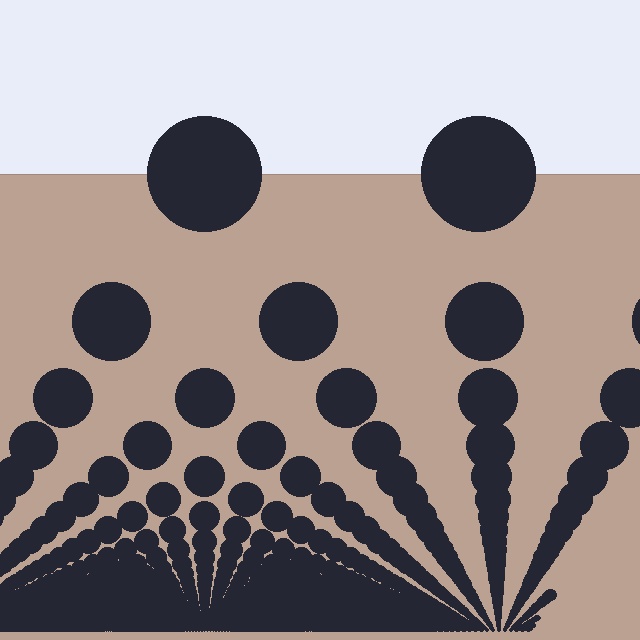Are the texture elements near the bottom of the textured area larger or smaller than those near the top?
Smaller. The gradient is inverted — elements near the bottom are smaller and denser.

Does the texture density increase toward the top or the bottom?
Density increases toward the bottom.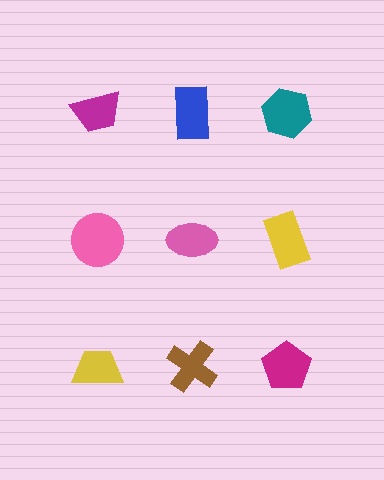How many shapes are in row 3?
3 shapes.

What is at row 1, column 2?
A blue rectangle.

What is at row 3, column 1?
A yellow trapezoid.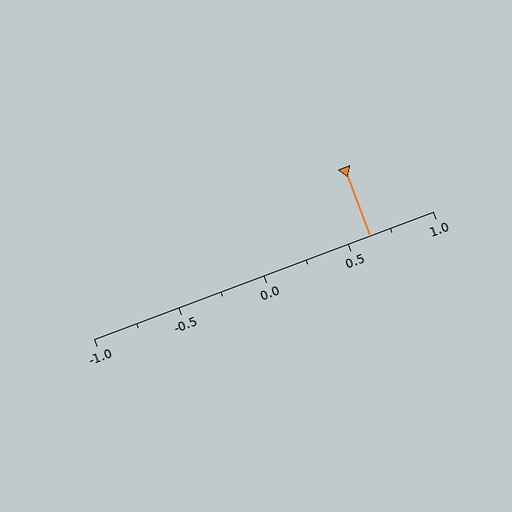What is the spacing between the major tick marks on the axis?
The major ticks are spaced 0.5 apart.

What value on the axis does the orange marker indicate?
The marker indicates approximately 0.62.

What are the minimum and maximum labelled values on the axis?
The axis runs from -1.0 to 1.0.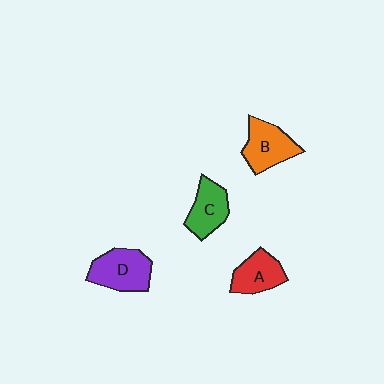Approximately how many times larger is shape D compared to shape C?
Approximately 1.2 times.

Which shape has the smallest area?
Shape A (red).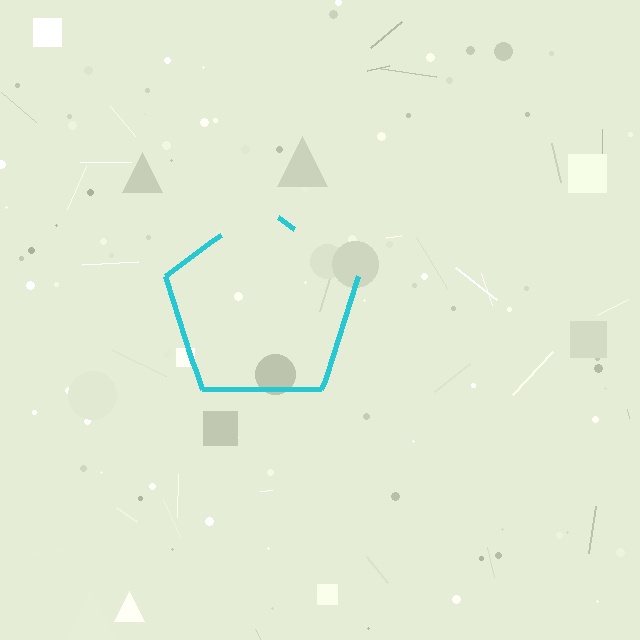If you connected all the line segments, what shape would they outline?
They would outline a pentagon.